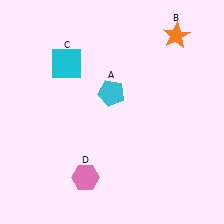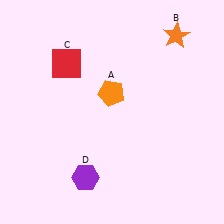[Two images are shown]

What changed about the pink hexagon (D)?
In Image 1, D is pink. In Image 2, it changed to purple.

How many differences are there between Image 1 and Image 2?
There are 3 differences between the two images.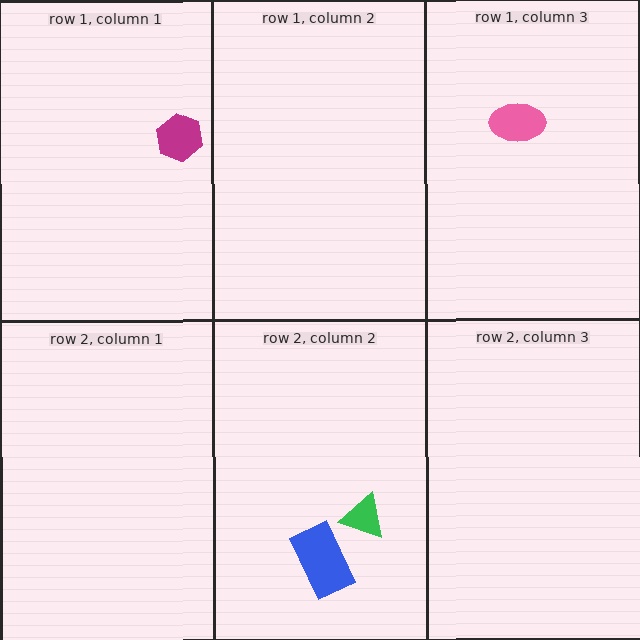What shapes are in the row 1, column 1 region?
The magenta hexagon.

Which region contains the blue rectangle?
The row 2, column 2 region.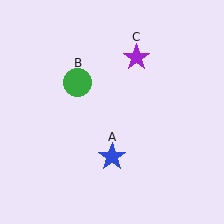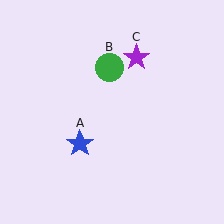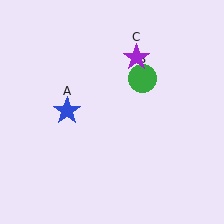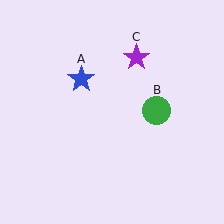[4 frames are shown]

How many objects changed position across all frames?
2 objects changed position: blue star (object A), green circle (object B).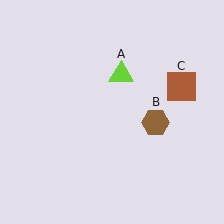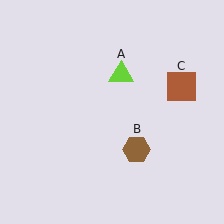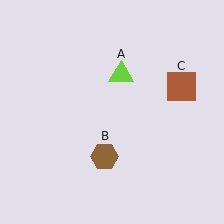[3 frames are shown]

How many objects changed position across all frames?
1 object changed position: brown hexagon (object B).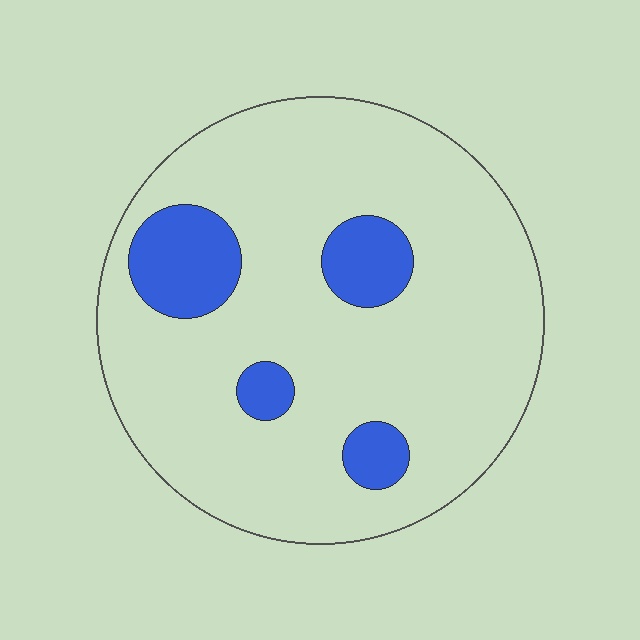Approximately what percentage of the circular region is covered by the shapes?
Approximately 15%.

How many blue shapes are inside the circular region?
4.